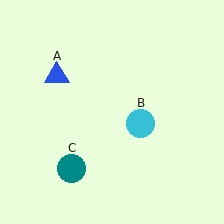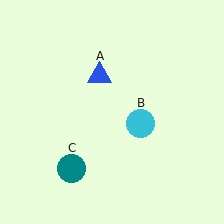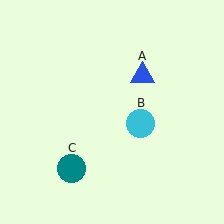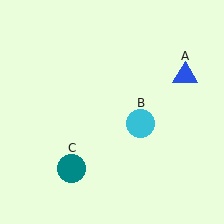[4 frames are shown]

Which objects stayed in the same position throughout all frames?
Cyan circle (object B) and teal circle (object C) remained stationary.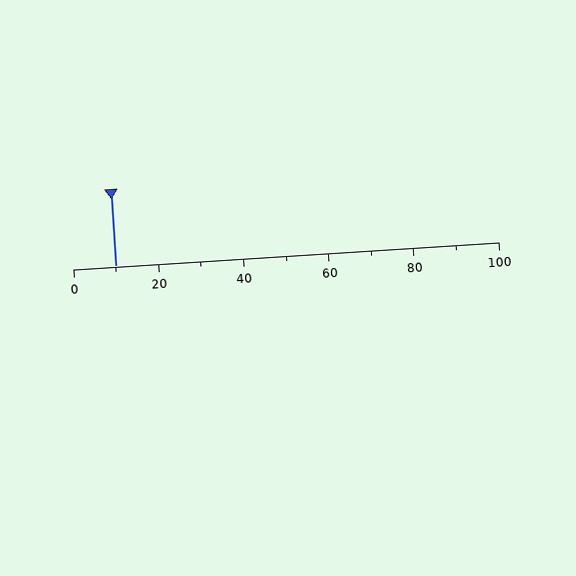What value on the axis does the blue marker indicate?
The marker indicates approximately 10.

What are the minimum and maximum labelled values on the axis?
The axis runs from 0 to 100.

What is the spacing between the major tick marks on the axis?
The major ticks are spaced 20 apart.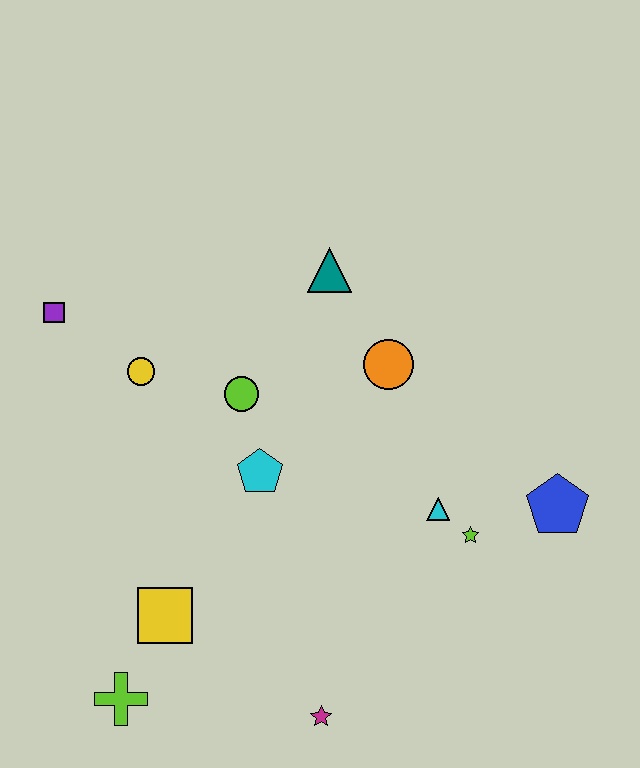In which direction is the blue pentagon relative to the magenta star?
The blue pentagon is to the right of the magenta star.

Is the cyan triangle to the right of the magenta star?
Yes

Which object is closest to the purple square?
The yellow circle is closest to the purple square.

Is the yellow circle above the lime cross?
Yes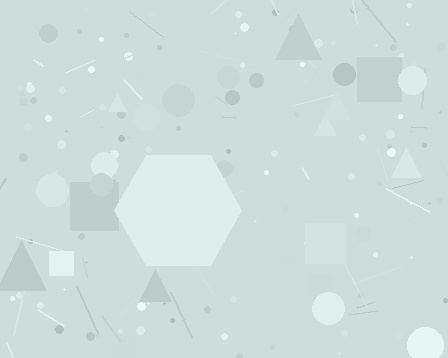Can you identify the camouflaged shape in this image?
The camouflaged shape is a hexagon.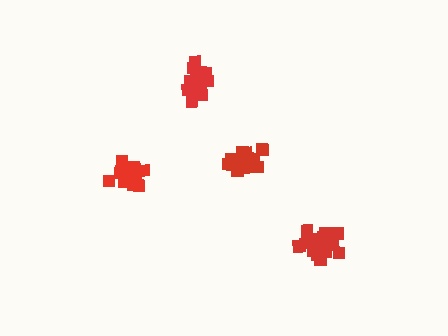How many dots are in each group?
Group 1: 20 dots, Group 2: 20 dots, Group 3: 15 dots, Group 4: 18 dots (73 total).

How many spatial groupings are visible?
There are 4 spatial groupings.